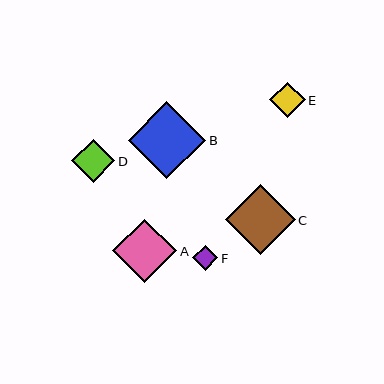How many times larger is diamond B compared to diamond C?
Diamond B is approximately 1.1 times the size of diamond C.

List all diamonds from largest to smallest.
From largest to smallest: B, C, A, D, E, F.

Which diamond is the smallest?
Diamond F is the smallest with a size of approximately 25 pixels.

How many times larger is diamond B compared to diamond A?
Diamond B is approximately 1.2 times the size of diamond A.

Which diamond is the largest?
Diamond B is the largest with a size of approximately 77 pixels.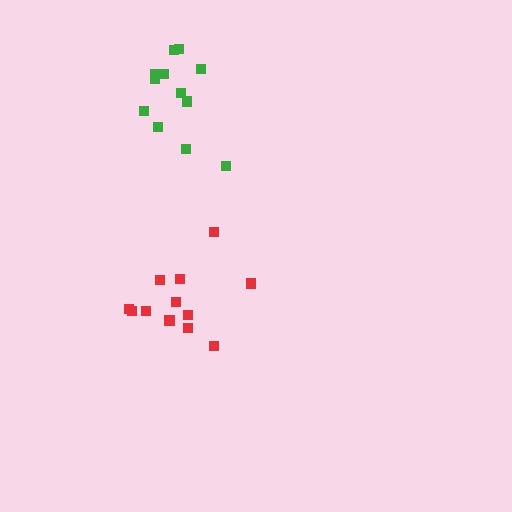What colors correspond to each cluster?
The clusters are colored: green, red.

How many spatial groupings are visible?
There are 2 spatial groupings.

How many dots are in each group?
Group 1: 12 dots, Group 2: 12 dots (24 total).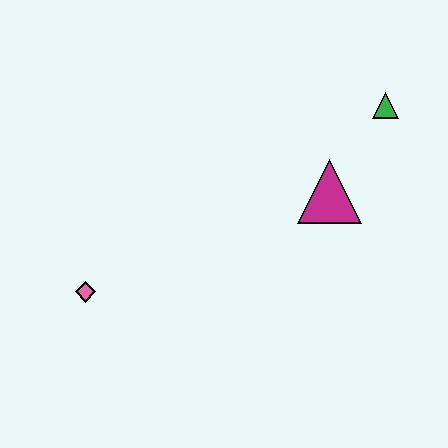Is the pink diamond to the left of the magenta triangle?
Yes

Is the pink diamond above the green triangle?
No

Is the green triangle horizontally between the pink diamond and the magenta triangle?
No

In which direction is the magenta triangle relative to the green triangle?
The magenta triangle is below the green triangle.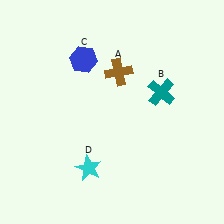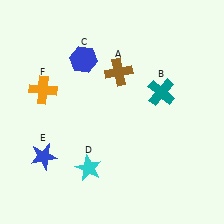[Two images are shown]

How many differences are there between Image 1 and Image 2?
There are 2 differences between the two images.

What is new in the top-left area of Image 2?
An orange cross (F) was added in the top-left area of Image 2.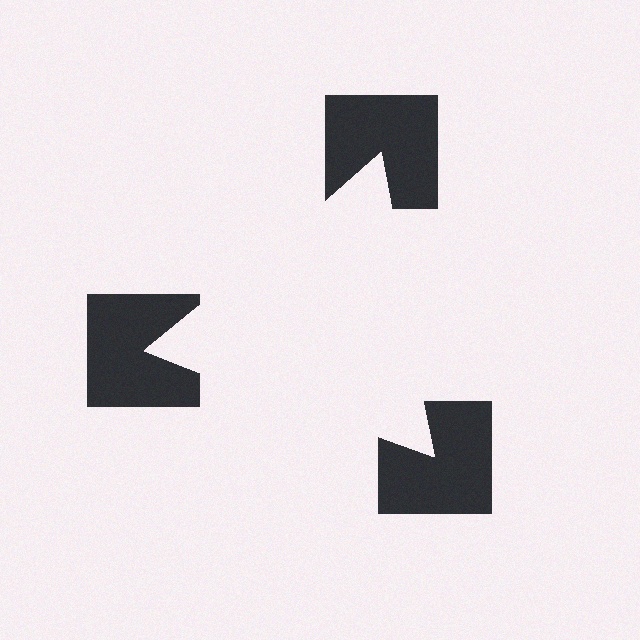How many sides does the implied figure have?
3 sides.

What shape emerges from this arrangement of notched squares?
An illusory triangle — its edges are inferred from the aligned wedge cuts in the notched squares, not physically drawn.